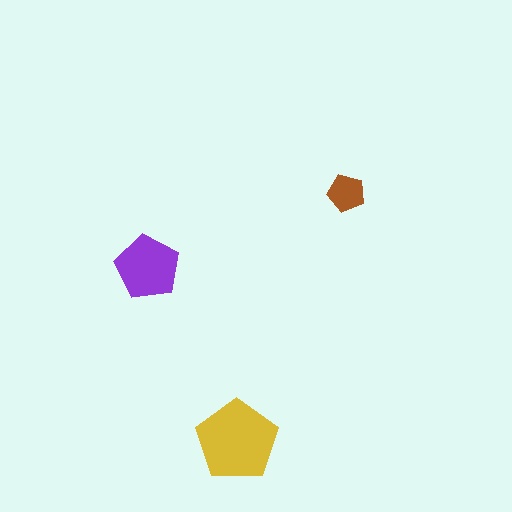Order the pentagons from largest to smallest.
the yellow one, the purple one, the brown one.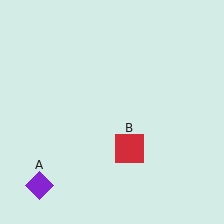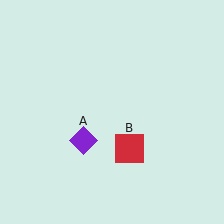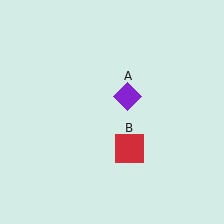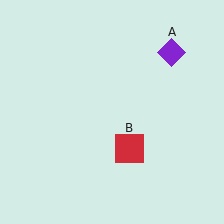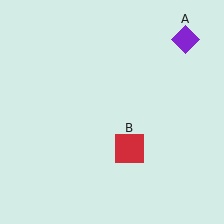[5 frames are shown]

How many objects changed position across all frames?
1 object changed position: purple diamond (object A).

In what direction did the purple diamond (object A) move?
The purple diamond (object A) moved up and to the right.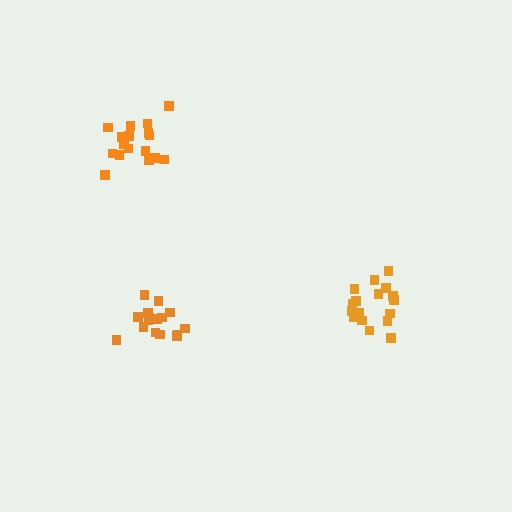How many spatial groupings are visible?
There are 3 spatial groupings.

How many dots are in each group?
Group 1: 18 dots, Group 2: 17 dots, Group 3: 17 dots (52 total).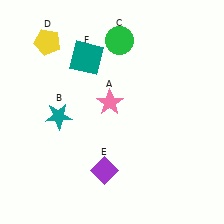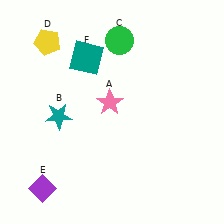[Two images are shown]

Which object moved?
The purple diamond (E) moved left.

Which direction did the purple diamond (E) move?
The purple diamond (E) moved left.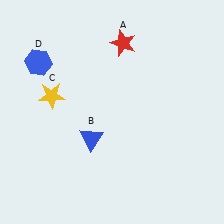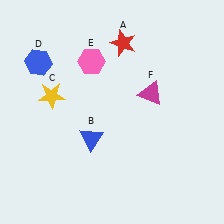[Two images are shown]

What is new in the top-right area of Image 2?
A magenta triangle (F) was added in the top-right area of Image 2.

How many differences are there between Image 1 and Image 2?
There are 2 differences between the two images.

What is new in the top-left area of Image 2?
A pink hexagon (E) was added in the top-left area of Image 2.